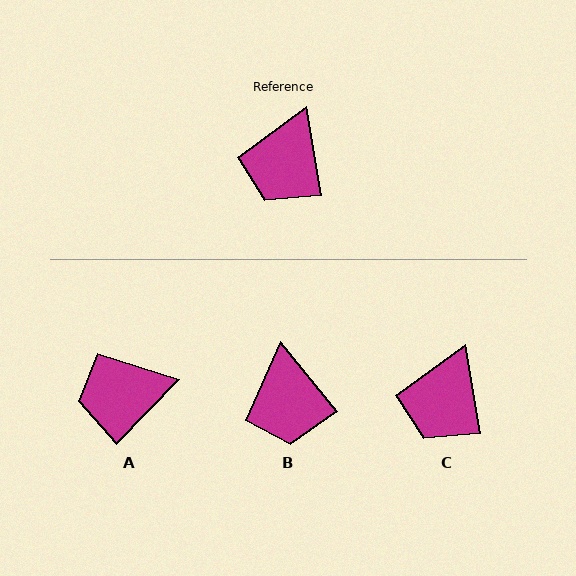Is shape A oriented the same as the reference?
No, it is off by about 54 degrees.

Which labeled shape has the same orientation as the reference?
C.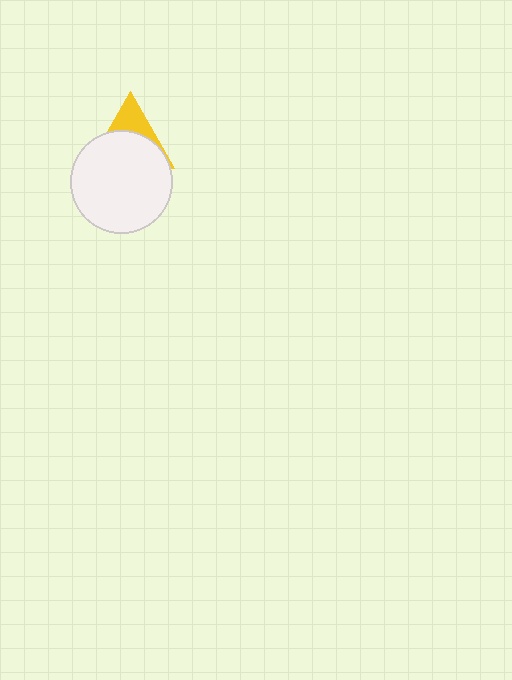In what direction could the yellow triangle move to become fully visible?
The yellow triangle could move up. That would shift it out from behind the white circle entirely.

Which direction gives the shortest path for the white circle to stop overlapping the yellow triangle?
Moving down gives the shortest separation.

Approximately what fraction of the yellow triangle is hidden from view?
Roughly 69% of the yellow triangle is hidden behind the white circle.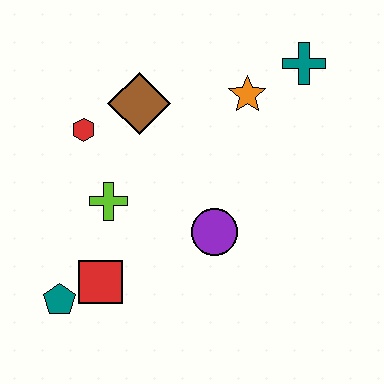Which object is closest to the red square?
The teal pentagon is closest to the red square.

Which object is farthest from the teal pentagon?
The teal cross is farthest from the teal pentagon.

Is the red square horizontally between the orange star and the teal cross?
No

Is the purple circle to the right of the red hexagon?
Yes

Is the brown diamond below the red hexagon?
No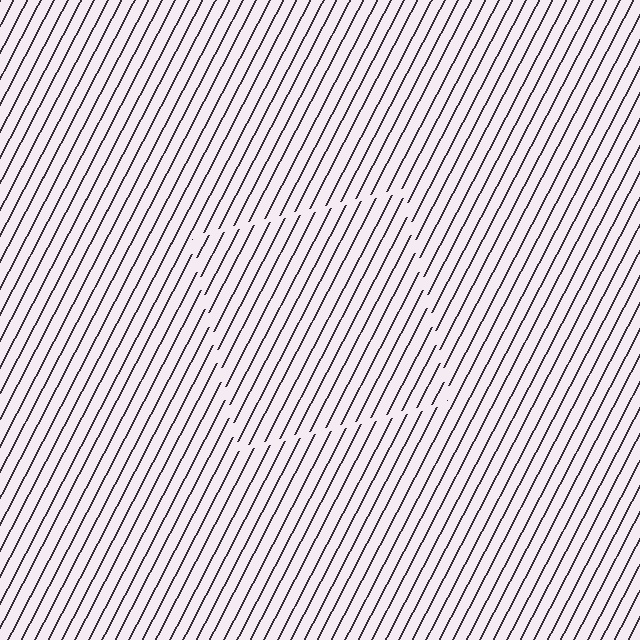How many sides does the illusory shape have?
4 sides — the line-ends trace a square.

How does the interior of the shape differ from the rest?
The interior of the shape contains the same grating, shifted by half a period — the contour is defined by the phase discontinuity where line-ends from the inner and outer gratings abut.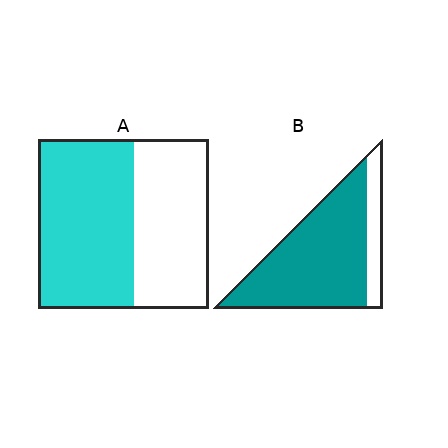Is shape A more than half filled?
Yes.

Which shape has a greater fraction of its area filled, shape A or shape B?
Shape B.